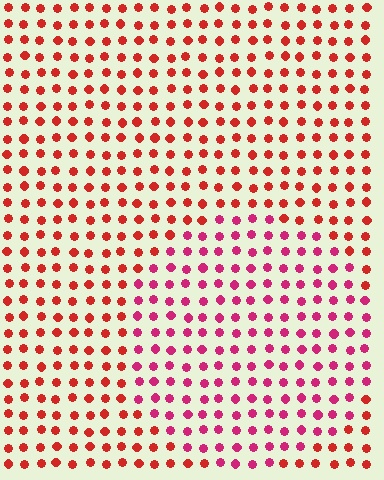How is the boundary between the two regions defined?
The boundary is defined purely by a slight shift in hue (about 31 degrees). Spacing, size, and orientation are identical on both sides.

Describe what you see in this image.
The image is filled with small red elements in a uniform arrangement. A circle-shaped region is visible where the elements are tinted to a slightly different hue, forming a subtle color boundary.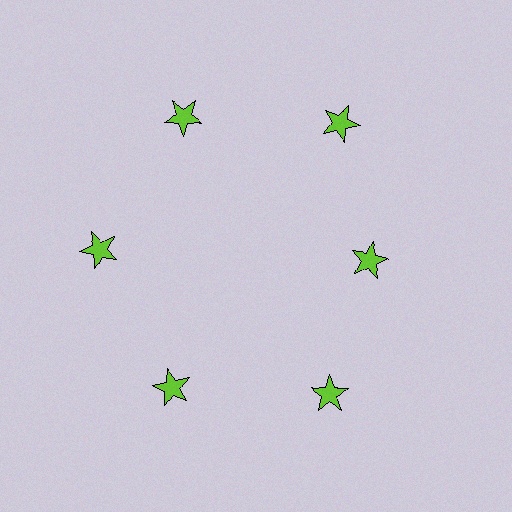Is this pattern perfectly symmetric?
No. The 6 lime stars are arranged in a ring, but one element near the 3 o'clock position is pulled inward toward the center, breaking the 6-fold rotational symmetry.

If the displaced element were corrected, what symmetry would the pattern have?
It would have 6-fold rotational symmetry — the pattern would map onto itself every 60 degrees.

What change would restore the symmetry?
The symmetry would be restored by moving it outward, back onto the ring so that all 6 stars sit at equal angles and equal distance from the center.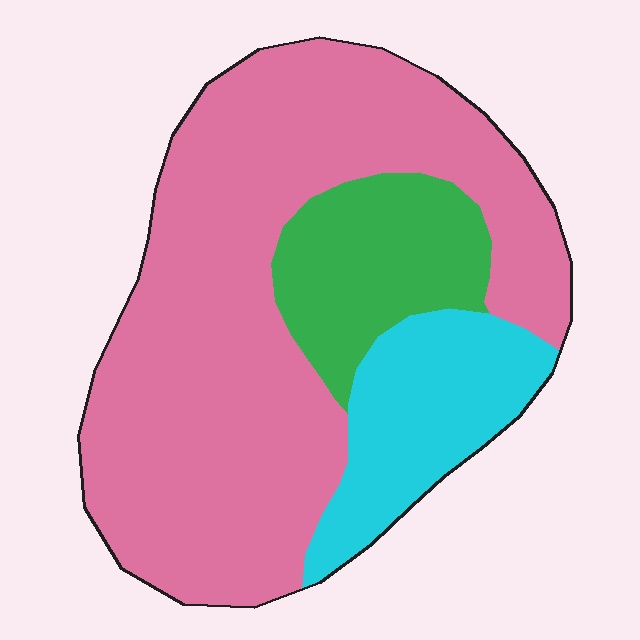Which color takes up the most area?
Pink, at roughly 65%.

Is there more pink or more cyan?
Pink.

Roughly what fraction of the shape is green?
Green covers 16% of the shape.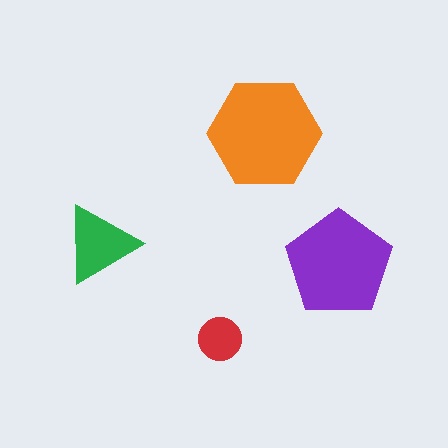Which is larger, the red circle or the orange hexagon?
The orange hexagon.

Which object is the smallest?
The red circle.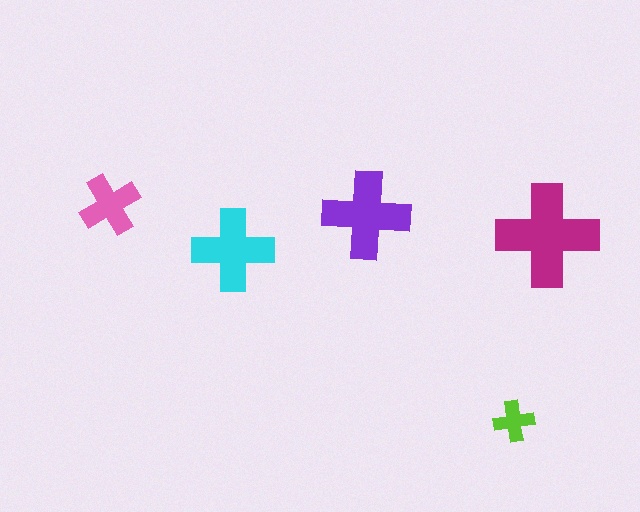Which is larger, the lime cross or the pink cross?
The pink one.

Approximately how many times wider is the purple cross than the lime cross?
About 2 times wider.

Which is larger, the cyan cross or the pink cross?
The cyan one.